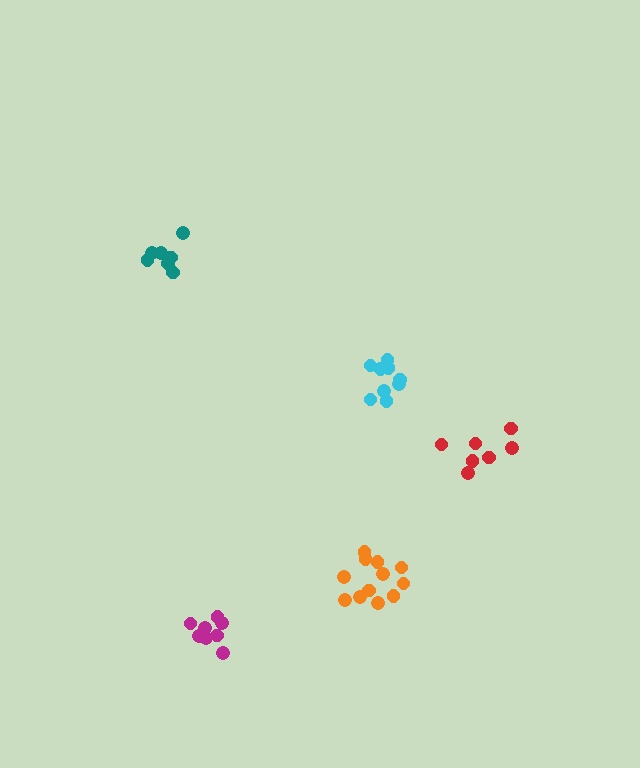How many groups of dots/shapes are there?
There are 5 groups.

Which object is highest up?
The teal cluster is topmost.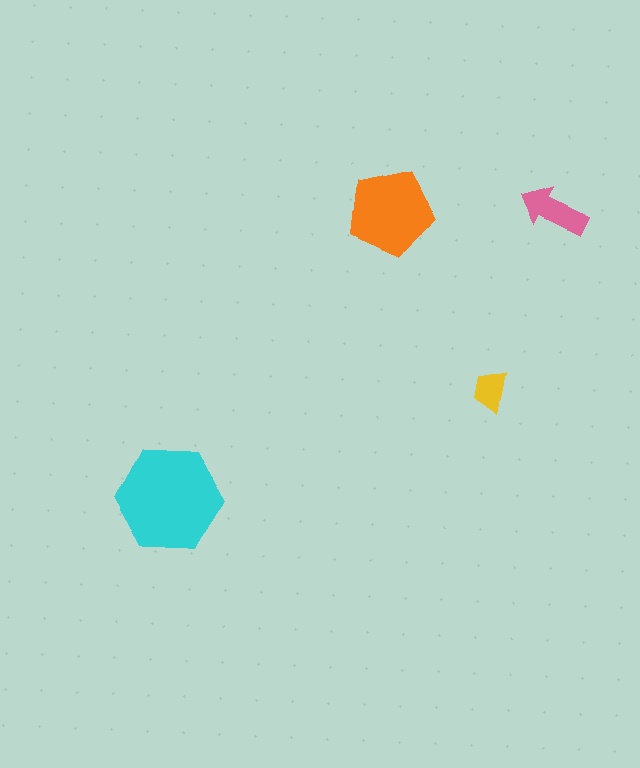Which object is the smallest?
The yellow trapezoid.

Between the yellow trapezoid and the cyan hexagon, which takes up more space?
The cyan hexagon.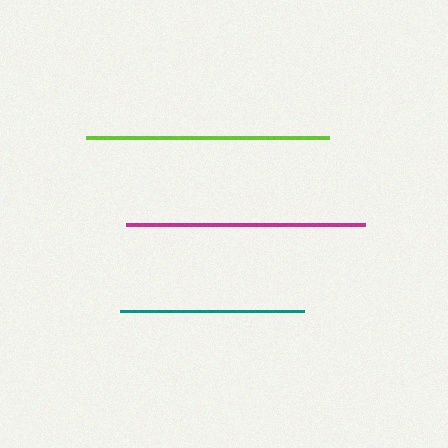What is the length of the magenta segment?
The magenta segment is approximately 239 pixels long.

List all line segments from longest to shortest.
From longest to shortest: lime, magenta, teal.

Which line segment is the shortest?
The teal line is the shortest at approximately 184 pixels.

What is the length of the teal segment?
The teal segment is approximately 184 pixels long.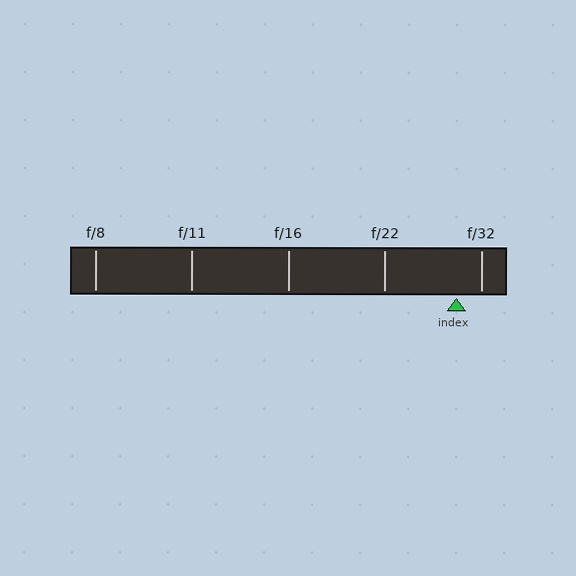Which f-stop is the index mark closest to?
The index mark is closest to f/32.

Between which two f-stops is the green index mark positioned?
The index mark is between f/22 and f/32.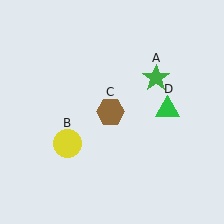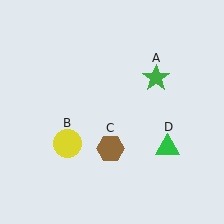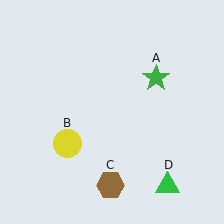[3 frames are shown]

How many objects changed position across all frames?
2 objects changed position: brown hexagon (object C), green triangle (object D).